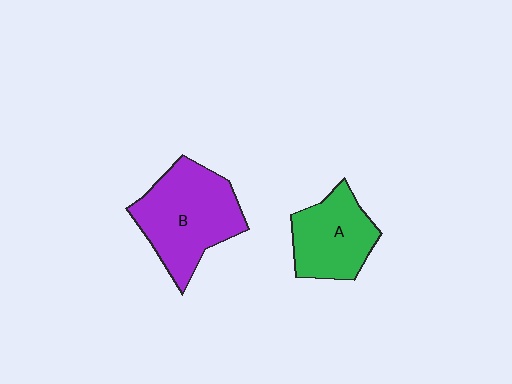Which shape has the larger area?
Shape B (purple).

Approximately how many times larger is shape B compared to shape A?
Approximately 1.4 times.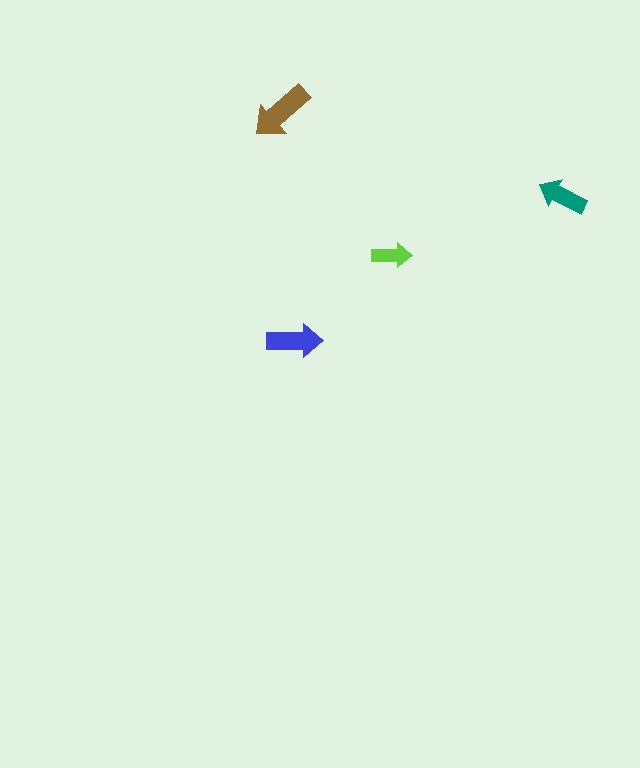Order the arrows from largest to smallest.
the brown one, the blue one, the teal one, the lime one.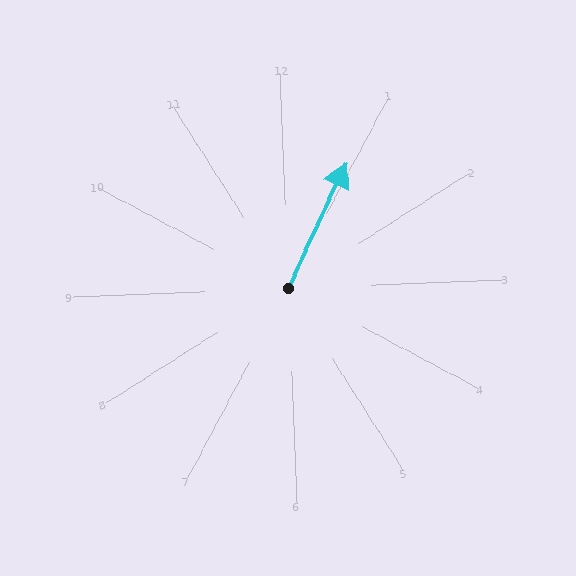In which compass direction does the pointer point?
Northeast.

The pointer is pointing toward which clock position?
Roughly 1 o'clock.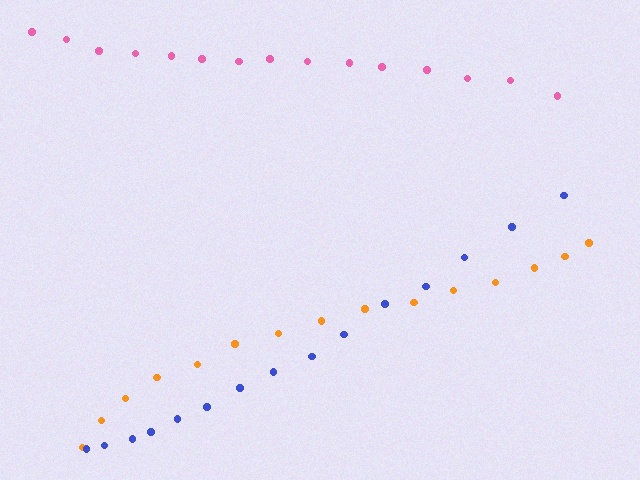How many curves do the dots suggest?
There are 3 distinct paths.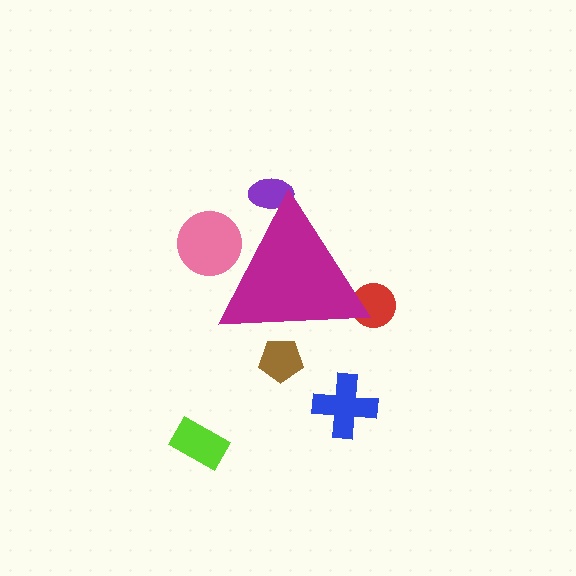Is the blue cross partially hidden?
No, the blue cross is fully visible.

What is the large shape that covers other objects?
A magenta triangle.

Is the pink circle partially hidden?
Yes, the pink circle is partially hidden behind the magenta triangle.